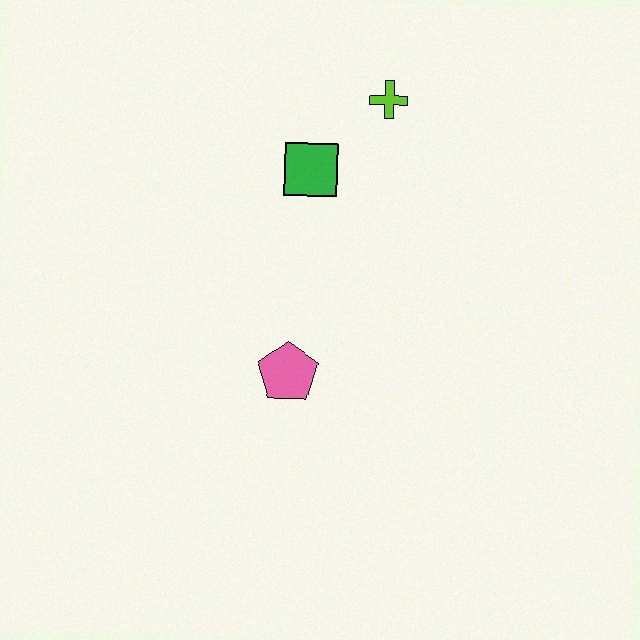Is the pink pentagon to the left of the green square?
Yes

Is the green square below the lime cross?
Yes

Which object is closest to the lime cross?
The green square is closest to the lime cross.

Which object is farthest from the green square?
The pink pentagon is farthest from the green square.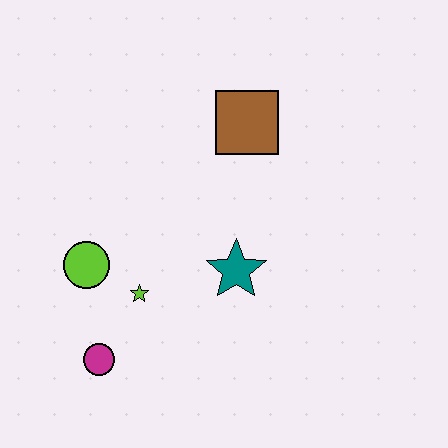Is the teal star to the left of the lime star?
No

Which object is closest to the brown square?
The teal star is closest to the brown square.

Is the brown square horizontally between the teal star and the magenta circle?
No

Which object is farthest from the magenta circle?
The brown square is farthest from the magenta circle.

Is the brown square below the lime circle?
No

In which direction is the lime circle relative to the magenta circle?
The lime circle is above the magenta circle.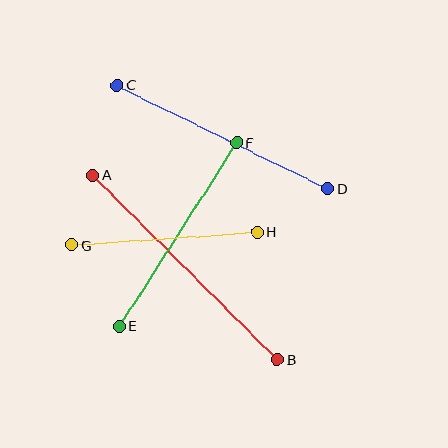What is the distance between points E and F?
The distance is approximately 218 pixels.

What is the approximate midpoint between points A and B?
The midpoint is at approximately (185, 267) pixels.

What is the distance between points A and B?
The distance is approximately 261 pixels.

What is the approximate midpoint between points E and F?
The midpoint is at approximately (178, 235) pixels.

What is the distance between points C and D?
The distance is approximately 234 pixels.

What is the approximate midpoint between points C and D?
The midpoint is at approximately (222, 137) pixels.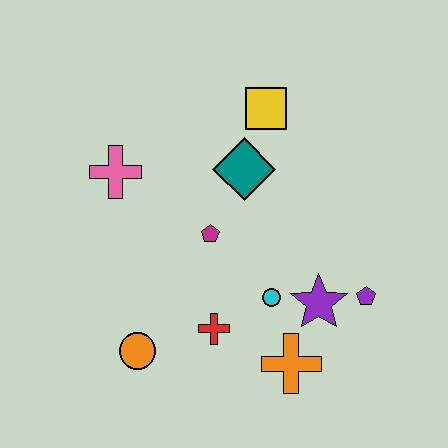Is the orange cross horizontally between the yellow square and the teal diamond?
No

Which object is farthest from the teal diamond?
The orange circle is farthest from the teal diamond.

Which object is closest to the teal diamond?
The yellow square is closest to the teal diamond.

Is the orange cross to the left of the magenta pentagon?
No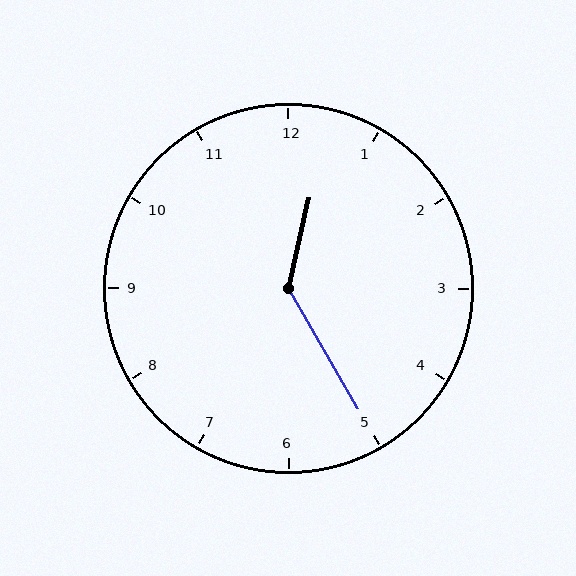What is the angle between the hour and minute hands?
Approximately 138 degrees.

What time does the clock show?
12:25.